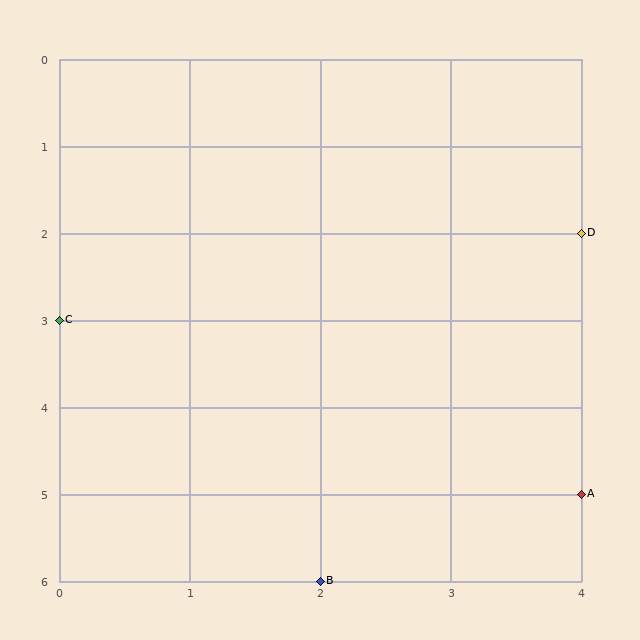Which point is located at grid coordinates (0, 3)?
Point C is at (0, 3).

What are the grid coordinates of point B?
Point B is at grid coordinates (2, 6).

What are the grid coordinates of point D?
Point D is at grid coordinates (4, 2).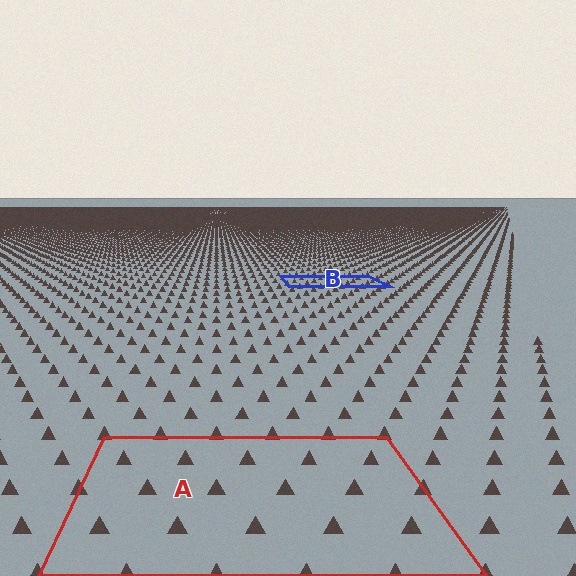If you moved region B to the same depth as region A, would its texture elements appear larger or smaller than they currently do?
They would appear larger. At a closer depth, the same texture elements are projected at a bigger on-screen size.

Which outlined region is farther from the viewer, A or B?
Region B is farther from the viewer — the texture elements inside it appear smaller and more densely packed.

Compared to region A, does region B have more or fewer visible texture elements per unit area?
Region B has more texture elements per unit area — they are packed more densely because it is farther away.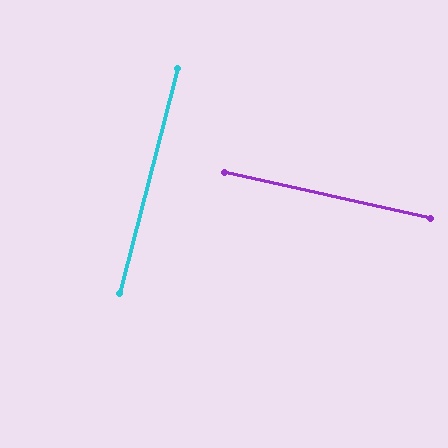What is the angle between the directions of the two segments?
Approximately 88 degrees.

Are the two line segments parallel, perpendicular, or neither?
Perpendicular — they meet at approximately 88°.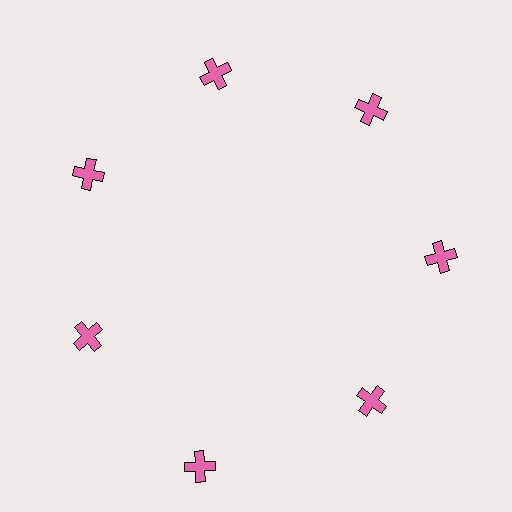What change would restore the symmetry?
The symmetry would be restored by moving it inward, back onto the ring so that all 7 crosses sit at equal angles and equal distance from the center.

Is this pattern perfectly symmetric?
No. The 7 pink crosses are arranged in a ring, but one element near the 6 o'clock position is pushed outward from the center, breaking the 7-fold rotational symmetry.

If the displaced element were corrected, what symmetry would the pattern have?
It would have 7-fold rotational symmetry — the pattern would map onto itself every 51 degrees.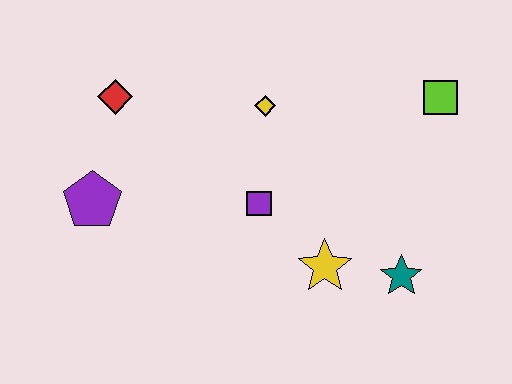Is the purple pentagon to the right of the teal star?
No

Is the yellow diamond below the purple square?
No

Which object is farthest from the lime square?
The purple pentagon is farthest from the lime square.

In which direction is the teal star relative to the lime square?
The teal star is below the lime square.